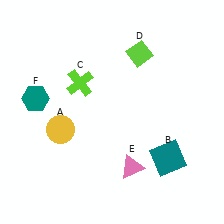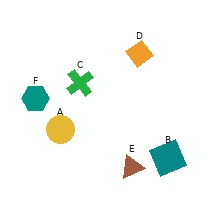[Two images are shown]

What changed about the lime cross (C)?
In Image 1, C is lime. In Image 2, it changed to green.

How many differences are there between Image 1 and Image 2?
There are 3 differences between the two images.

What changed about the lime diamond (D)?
In Image 1, D is lime. In Image 2, it changed to orange.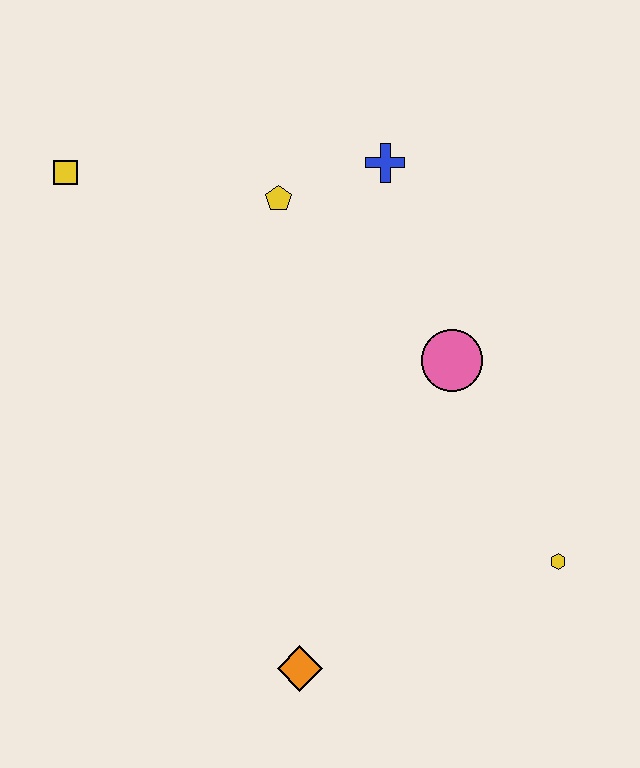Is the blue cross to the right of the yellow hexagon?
No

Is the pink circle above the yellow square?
No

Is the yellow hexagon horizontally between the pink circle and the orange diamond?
No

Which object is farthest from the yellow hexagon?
The yellow square is farthest from the yellow hexagon.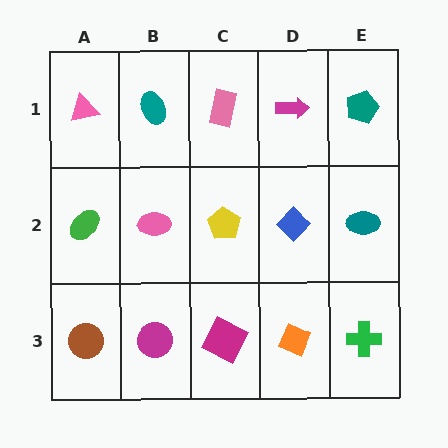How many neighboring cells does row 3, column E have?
2.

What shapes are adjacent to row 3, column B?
A pink ellipse (row 2, column B), a brown circle (row 3, column A), a magenta square (row 3, column C).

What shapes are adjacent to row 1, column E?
A teal ellipse (row 2, column E), a magenta arrow (row 1, column D).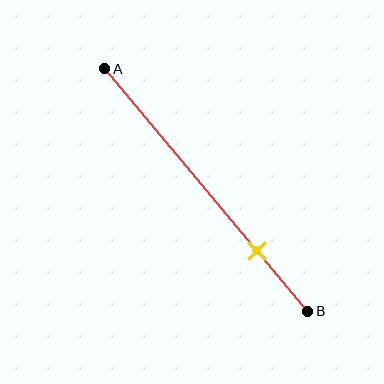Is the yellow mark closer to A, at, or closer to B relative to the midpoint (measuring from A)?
The yellow mark is closer to point B than the midpoint of segment AB.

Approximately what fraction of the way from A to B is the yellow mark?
The yellow mark is approximately 75% of the way from A to B.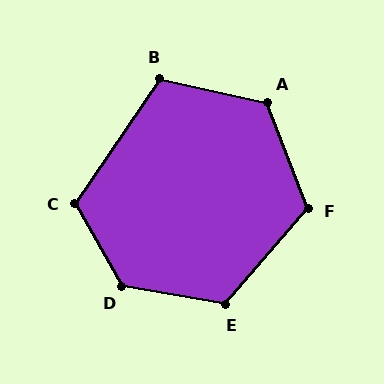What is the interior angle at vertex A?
Approximately 123 degrees (obtuse).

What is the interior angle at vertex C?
Approximately 116 degrees (obtuse).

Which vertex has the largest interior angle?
D, at approximately 129 degrees.